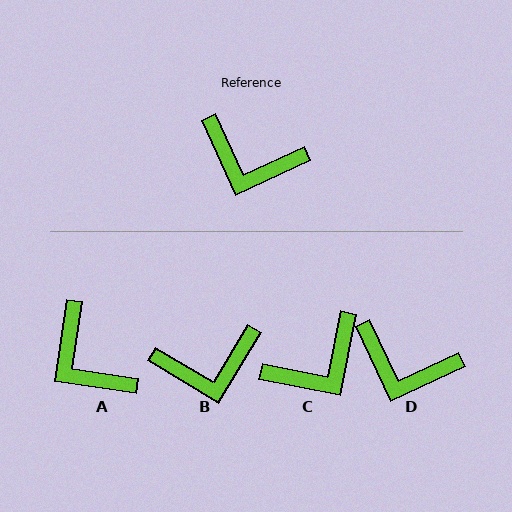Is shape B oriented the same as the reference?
No, it is off by about 34 degrees.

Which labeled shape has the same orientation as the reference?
D.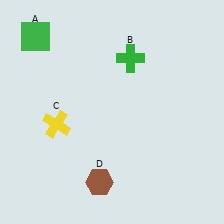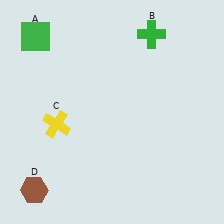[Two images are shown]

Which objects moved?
The objects that moved are: the green cross (B), the brown hexagon (D).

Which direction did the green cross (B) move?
The green cross (B) moved up.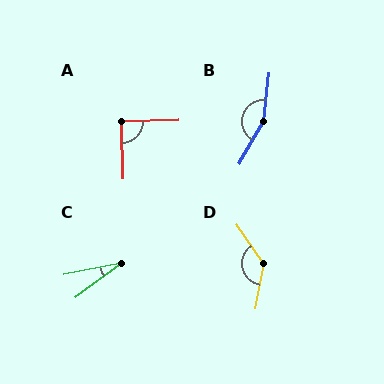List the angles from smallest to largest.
C (25°), A (90°), D (135°), B (157°).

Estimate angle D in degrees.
Approximately 135 degrees.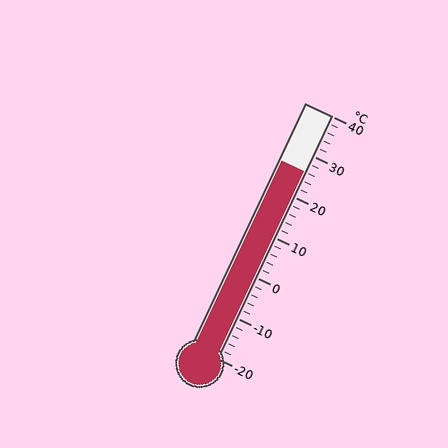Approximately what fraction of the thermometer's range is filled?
The thermometer is filled to approximately 75% of its range.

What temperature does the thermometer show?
The thermometer shows approximately 26°C.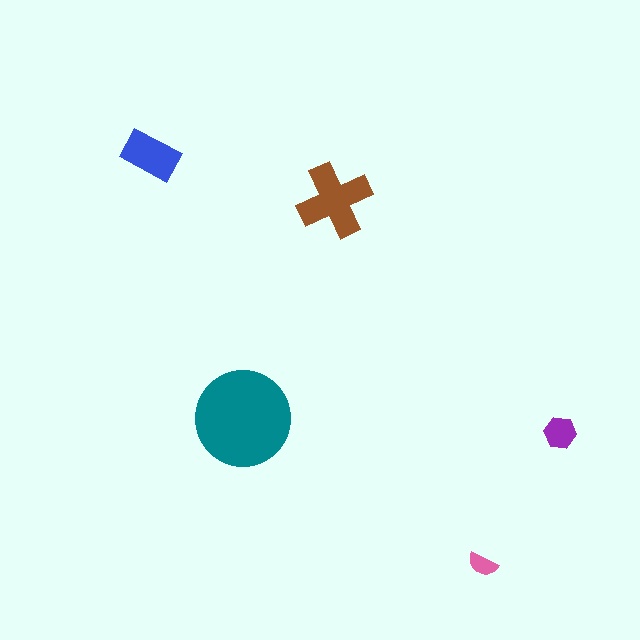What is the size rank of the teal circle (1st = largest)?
1st.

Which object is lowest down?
The pink semicircle is bottommost.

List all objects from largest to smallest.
The teal circle, the brown cross, the blue rectangle, the purple hexagon, the pink semicircle.